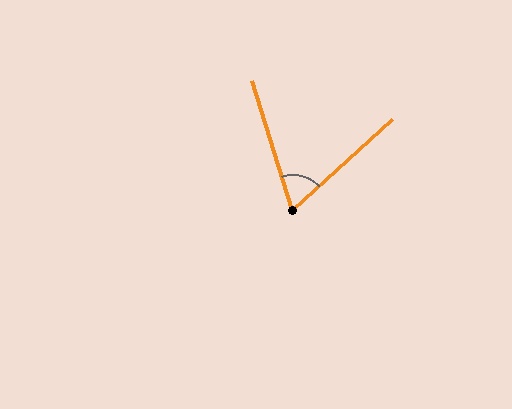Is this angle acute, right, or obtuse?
It is acute.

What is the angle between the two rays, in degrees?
Approximately 65 degrees.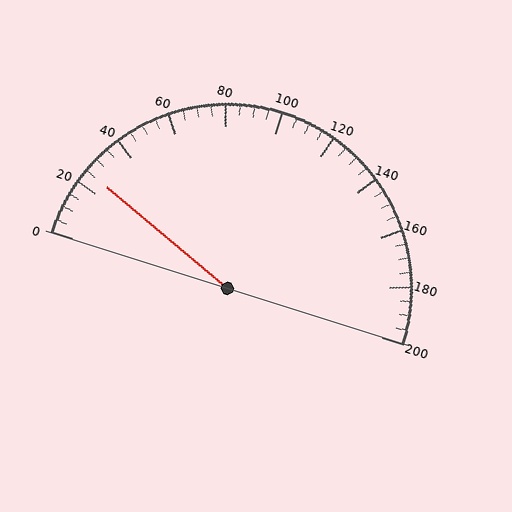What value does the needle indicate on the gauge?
The needle indicates approximately 25.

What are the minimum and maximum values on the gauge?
The gauge ranges from 0 to 200.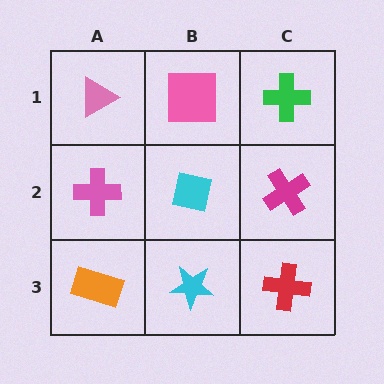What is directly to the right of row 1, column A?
A pink square.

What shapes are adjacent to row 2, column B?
A pink square (row 1, column B), a cyan star (row 3, column B), a pink cross (row 2, column A), a magenta cross (row 2, column C).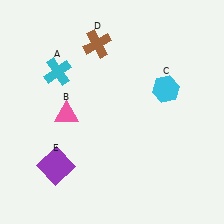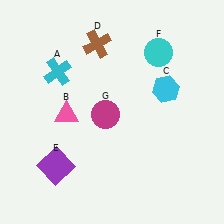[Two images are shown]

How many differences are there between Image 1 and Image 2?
There are 2 differences between the two images.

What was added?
A cyan circle (F), a magenta circle (G) were added in Image 2.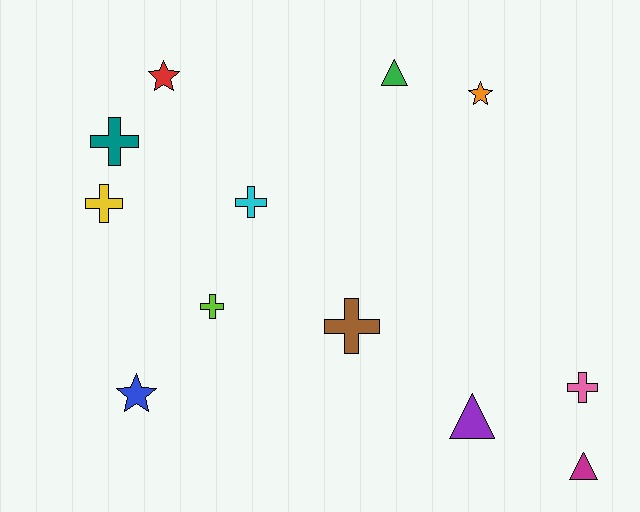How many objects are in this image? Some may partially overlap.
There are 12 objects.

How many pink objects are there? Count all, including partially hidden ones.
There is 1 pink object.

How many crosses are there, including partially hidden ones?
There are 6 crosses.